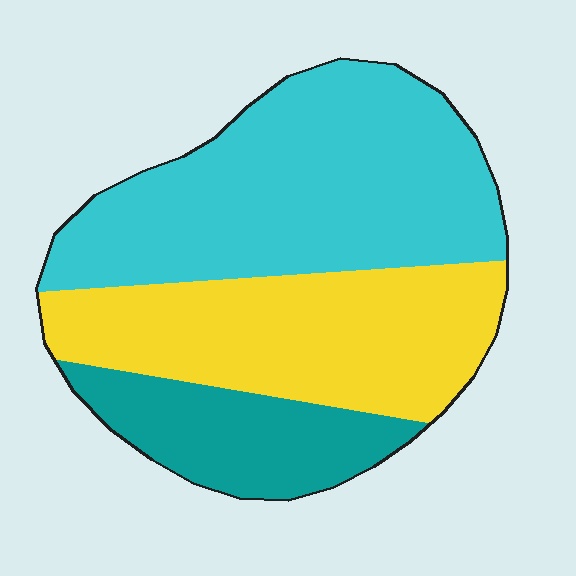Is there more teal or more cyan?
Cyan.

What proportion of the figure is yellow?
Yellow takes up between a quarter and a half of the figure.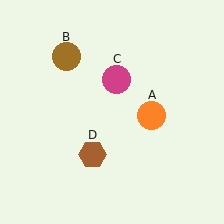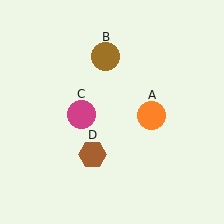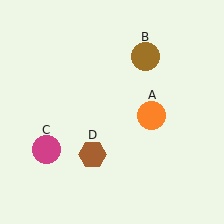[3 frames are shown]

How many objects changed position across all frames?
2 objects changed position: brown circle (object B), magenta circle (object C).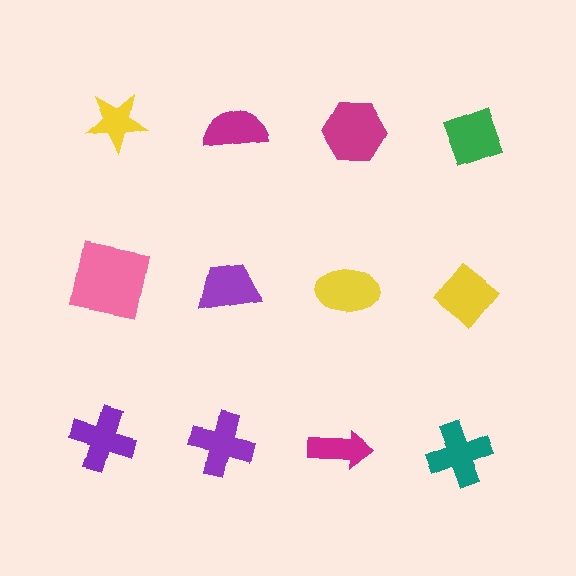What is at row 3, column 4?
A teal cross.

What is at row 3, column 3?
A magenta arrow.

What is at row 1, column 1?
A yellow star.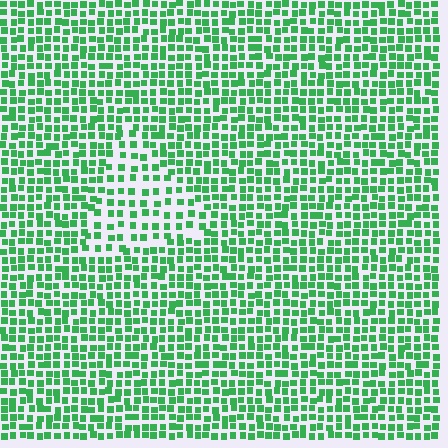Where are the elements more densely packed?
The elements are more densely packed outside the triangle boundary.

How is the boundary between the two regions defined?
The boundary is defined by a change in element density (approximately 1.7x ratio). All elements are the same color, size, and shape.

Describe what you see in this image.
The image contains small green elements arranged at two different densities. A triangle-shaped region is visible where the elements are less densely packed than the surrounding area.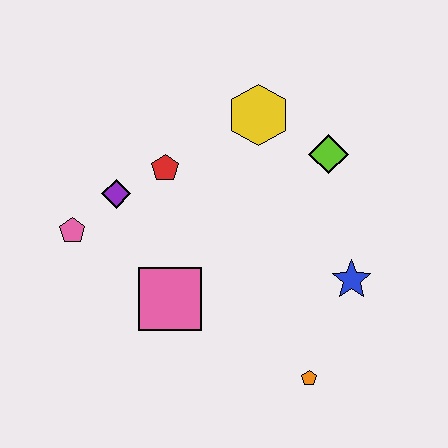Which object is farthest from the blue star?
The pink pentagon is farthest from the blue star.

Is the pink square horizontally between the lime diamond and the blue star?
No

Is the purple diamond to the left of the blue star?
Yes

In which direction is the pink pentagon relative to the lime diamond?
The pink pentagon is to the left of the lime diamond.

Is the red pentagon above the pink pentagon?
Yes